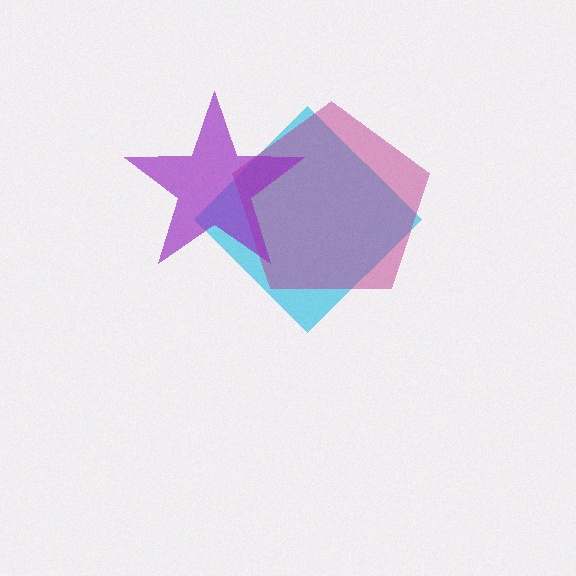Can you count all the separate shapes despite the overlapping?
Yes, there are 3 separate shapes.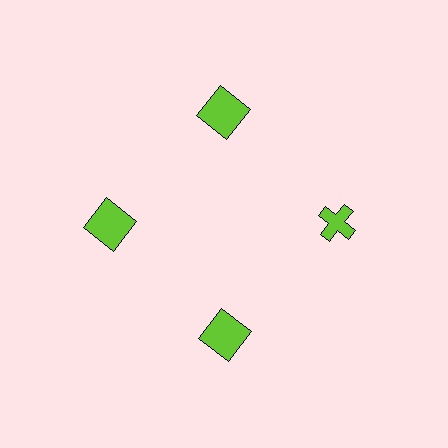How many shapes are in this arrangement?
There are 4 shapes arranged in a ring pattern.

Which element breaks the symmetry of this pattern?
The lime cross at roughly the 3 o'clock position breaks the symmetry. All other shapes are lime squares.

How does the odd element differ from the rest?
It has a different shape: cross instead of square.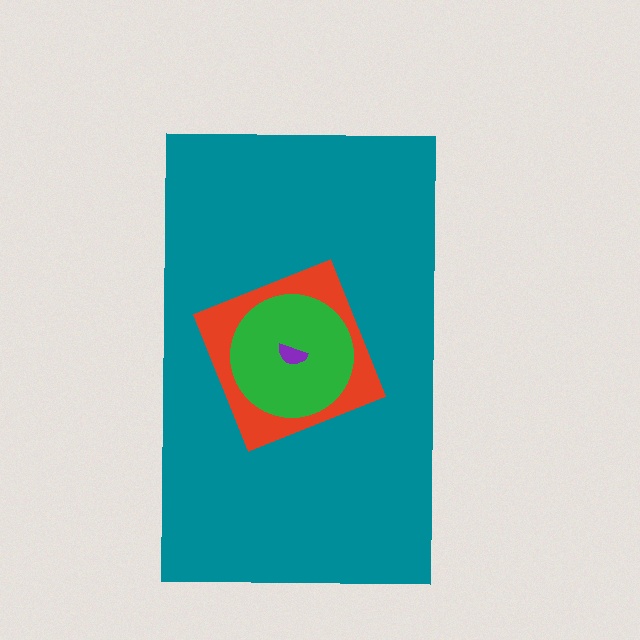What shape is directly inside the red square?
The green circle.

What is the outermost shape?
The teal rectangle.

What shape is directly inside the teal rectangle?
The red square.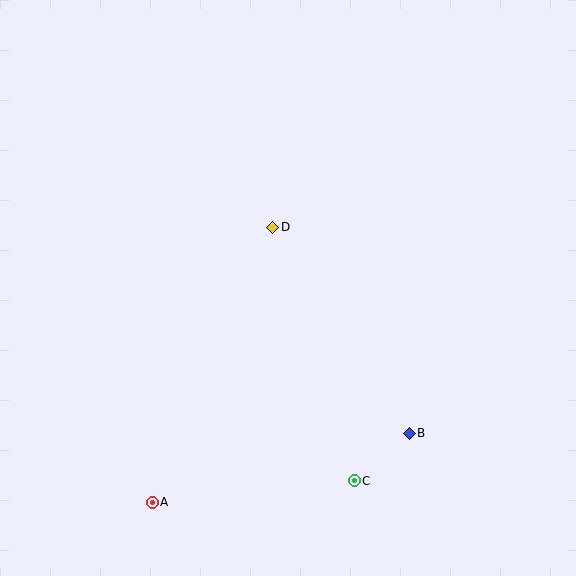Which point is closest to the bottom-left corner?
Point A is closest to the bottom-left corner.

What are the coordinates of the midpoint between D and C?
The midpoint between D and C is at (313, 354).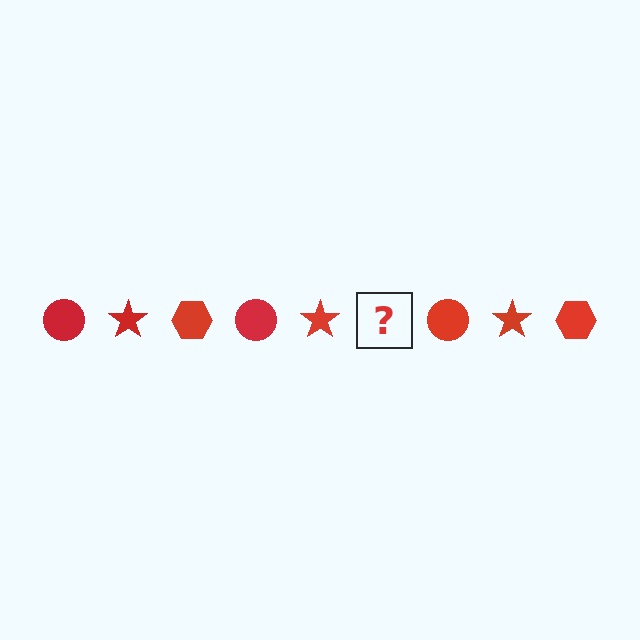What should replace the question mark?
The question mark should be replaced with a red hexagon.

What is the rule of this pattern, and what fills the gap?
The rule is that the pattern cycles through circle, star, hexagon shapes in red. The gap should be filled with a red hexagon.